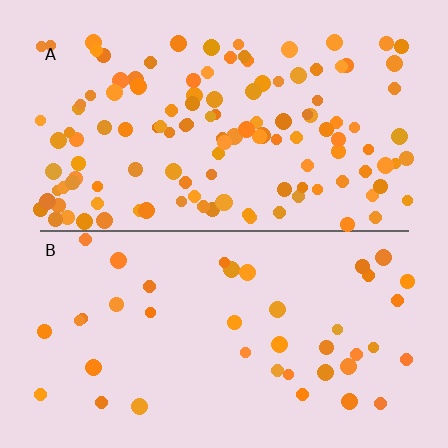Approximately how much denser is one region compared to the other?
Approximately 3.0× — region A over region B.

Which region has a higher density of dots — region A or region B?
A (the top).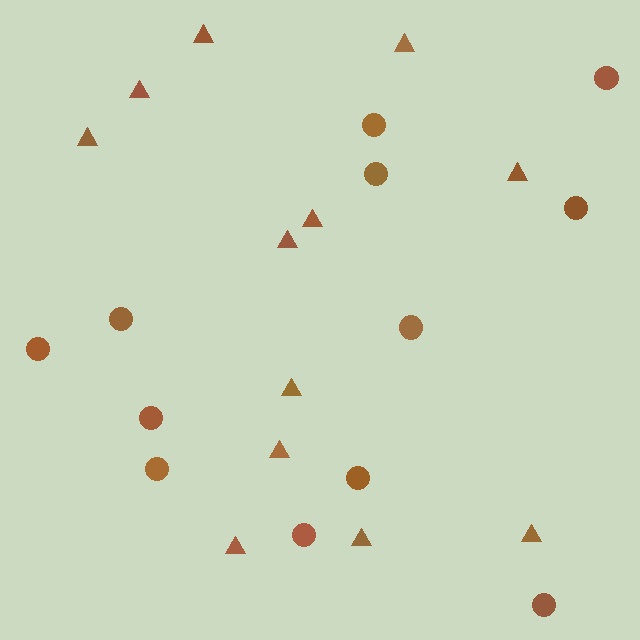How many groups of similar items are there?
There are 2 groups: one group of triangles (12) and one group of circles (12).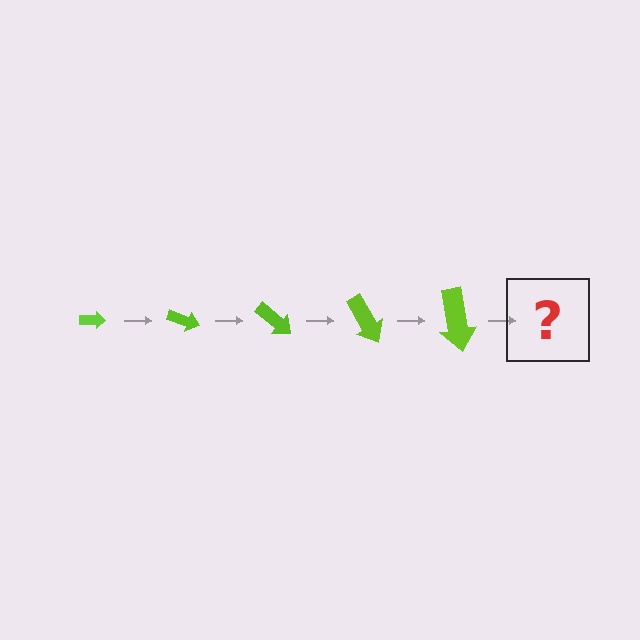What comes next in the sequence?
The next element should be an arrow, larger than the previous one and rotated 100 degrees from the start.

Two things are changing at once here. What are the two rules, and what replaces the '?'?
The two rules are that the arrow grows larger each step and it rotates 20 degrees each step. The '?' should be an arrow, larger than the previous one and rotated 100 degrees from the start.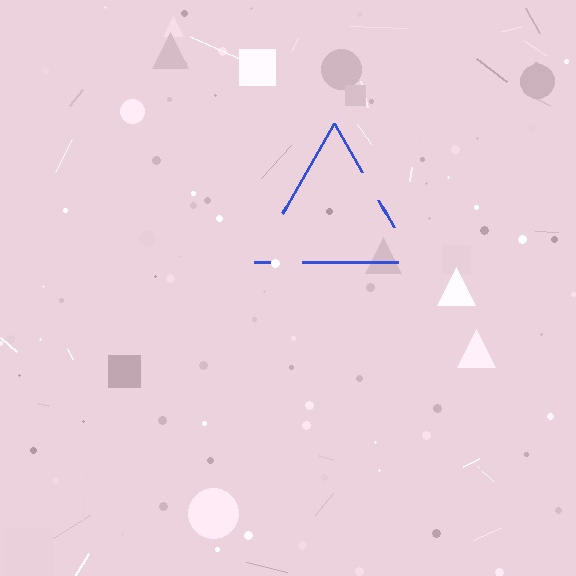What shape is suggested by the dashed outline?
The dashed outline suggests a triangle.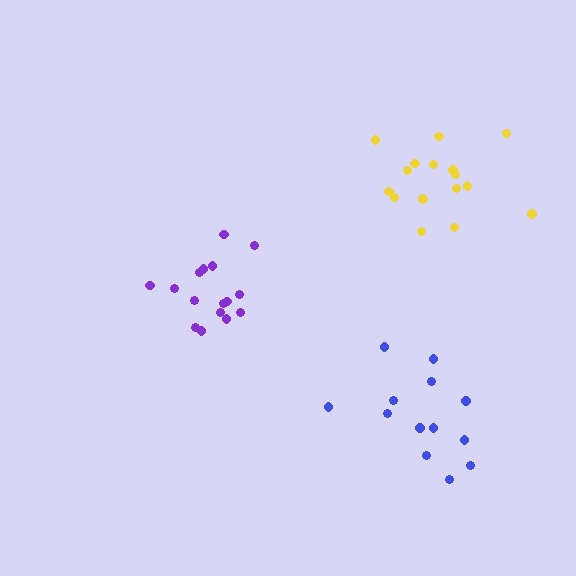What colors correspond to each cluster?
The clusters are colored: blue, yellow, purple.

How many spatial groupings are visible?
There are 3 spatial groupings.